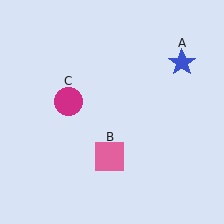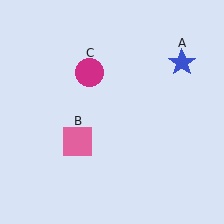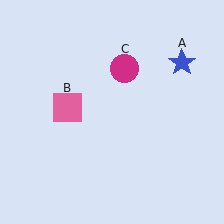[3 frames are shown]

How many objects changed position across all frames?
2 objects changed position: pink square (object B), magenta circle (object C).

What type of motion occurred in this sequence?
The pink square (object B), magenta circle (object C) rotated clockwise around the center of the scene.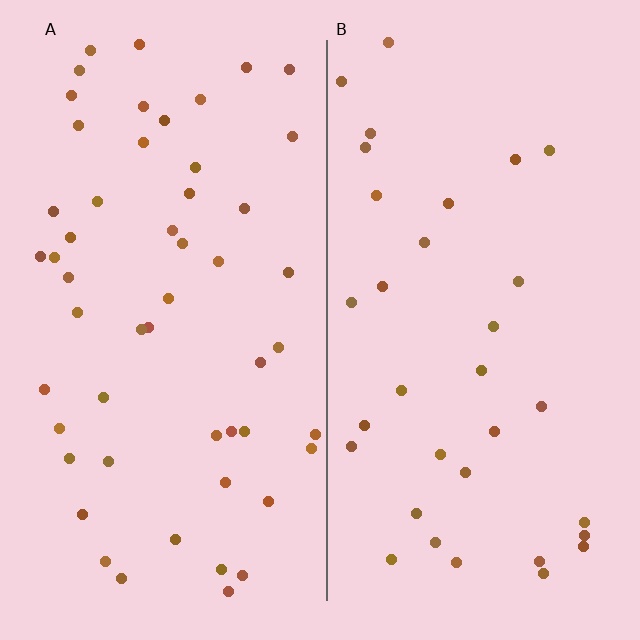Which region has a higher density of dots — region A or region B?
A (the left).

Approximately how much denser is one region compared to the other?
Approximately 1.6× — region A over region B.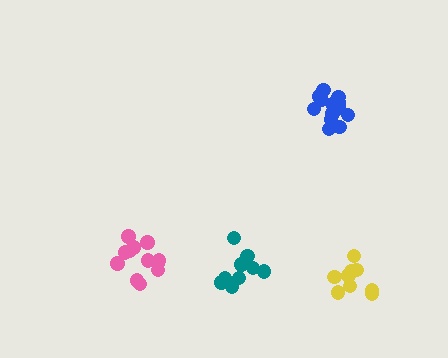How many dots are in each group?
Group 1: 13 dots, Group 2: 13 dots, Group 3: 9 dots, Group 4: 9 dots (44 total).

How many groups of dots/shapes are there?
There are 4 groups.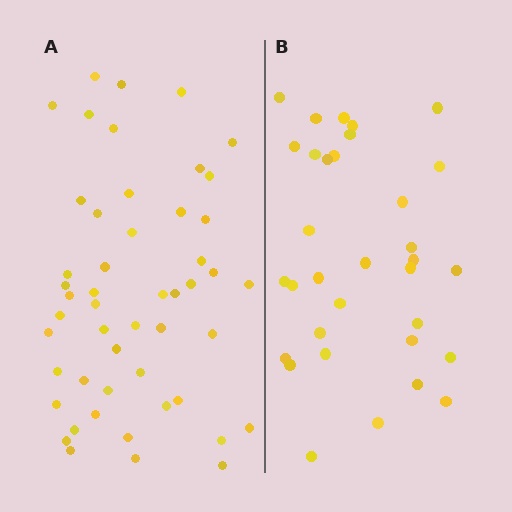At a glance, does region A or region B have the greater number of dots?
Region A (the left region) has more dots.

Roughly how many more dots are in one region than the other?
Region A has approximately 15 more dots than region B.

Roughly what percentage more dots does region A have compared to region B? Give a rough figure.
About 50% more.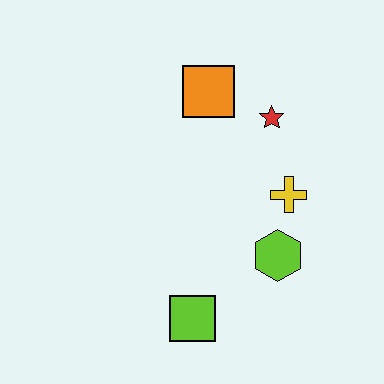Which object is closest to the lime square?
The lime hexagon is closest to the lime square.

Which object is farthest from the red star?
The lime square is farthest from the red star.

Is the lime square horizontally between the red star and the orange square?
No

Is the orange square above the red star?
Yes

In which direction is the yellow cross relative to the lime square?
The yellow cross is above the lime square.